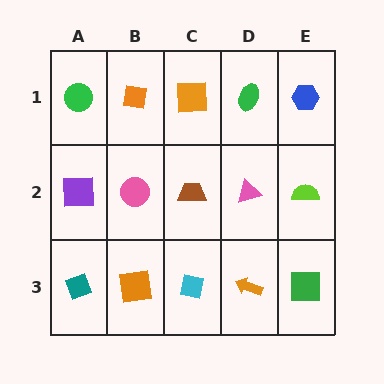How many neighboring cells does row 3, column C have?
3.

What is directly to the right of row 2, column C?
A pink triangle.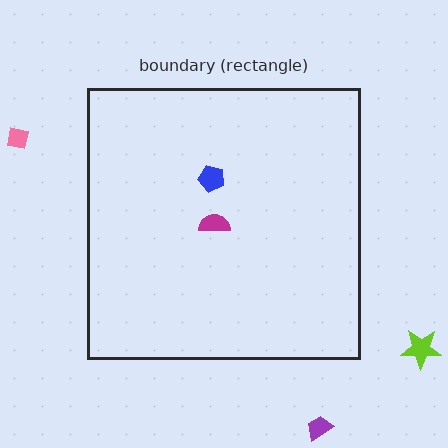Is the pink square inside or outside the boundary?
Outside.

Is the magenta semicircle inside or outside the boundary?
Inside.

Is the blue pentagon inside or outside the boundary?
Inside.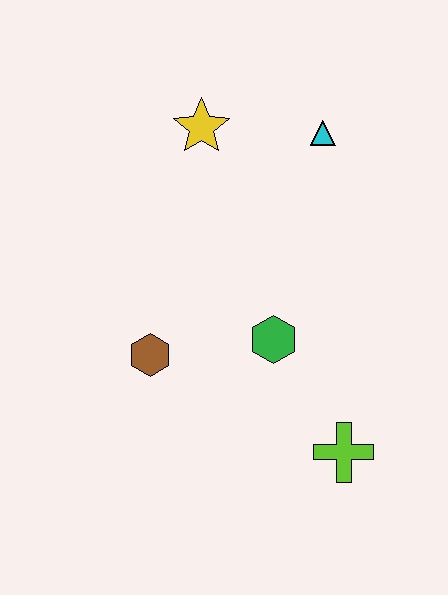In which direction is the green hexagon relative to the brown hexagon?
The green hexagon is to the right of the brown hexagon.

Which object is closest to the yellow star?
The cyan triangle is closest to the yellow star.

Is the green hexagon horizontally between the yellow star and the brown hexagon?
No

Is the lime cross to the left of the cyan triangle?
No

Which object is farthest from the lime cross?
The yellow star is farthest from the lime cross.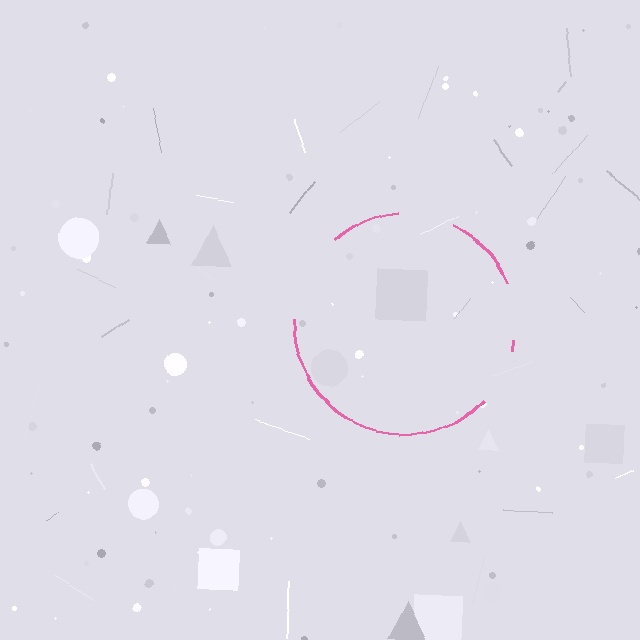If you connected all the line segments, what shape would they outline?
They would outline a circle.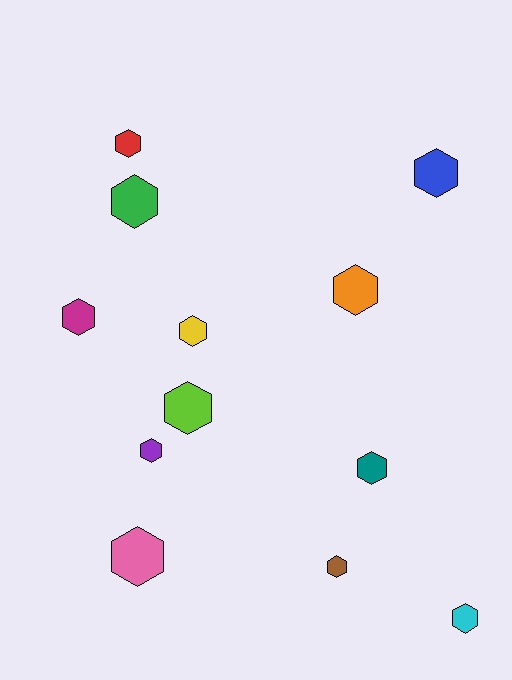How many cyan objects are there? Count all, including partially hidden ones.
There is 1 cyan object.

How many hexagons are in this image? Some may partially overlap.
There are 12 hexagons.